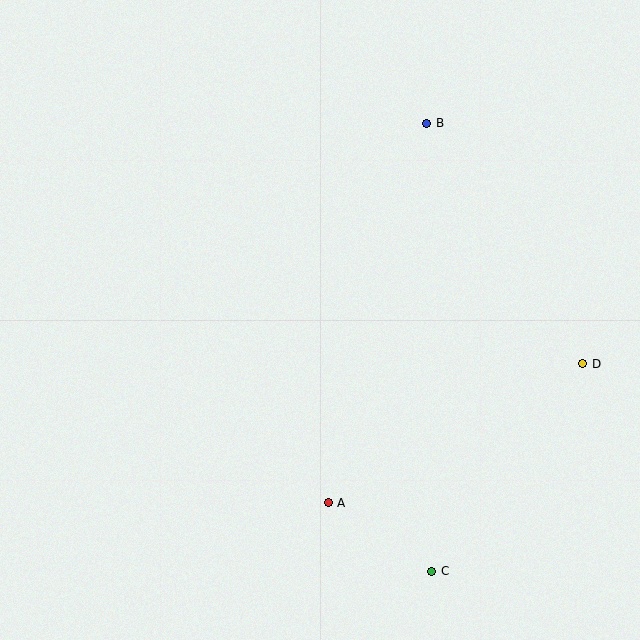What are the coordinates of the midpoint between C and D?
The midpoint between C and D is at (507, 467).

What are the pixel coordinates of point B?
Point B is at (427, 123).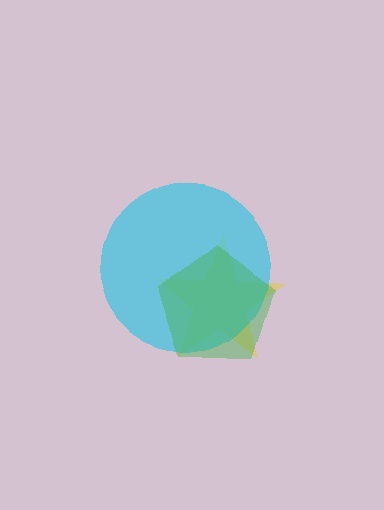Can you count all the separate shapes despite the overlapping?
Yes, there are 3 separate shapes.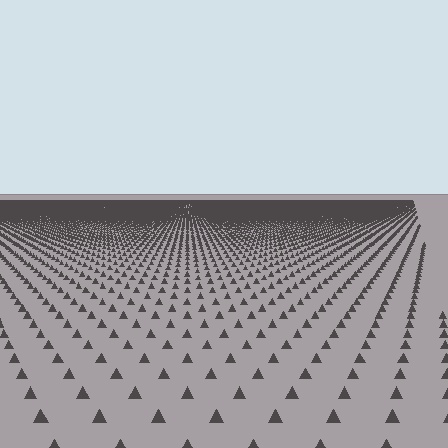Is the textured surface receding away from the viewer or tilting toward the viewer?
The surface is receding away from the viewer. Texture elements get smaller and denser toward the top.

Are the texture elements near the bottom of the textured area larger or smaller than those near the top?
Larger. Near the bottom, elements are closer to the viewer and appear at a bigger on-screen size.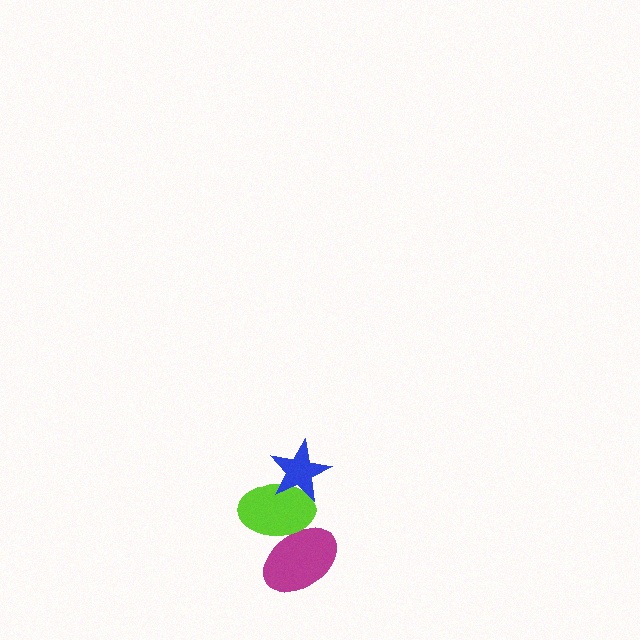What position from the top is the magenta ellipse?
The magenta ellipse is 3rd from the top.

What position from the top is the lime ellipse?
The lime ellipse is 2nd from the top.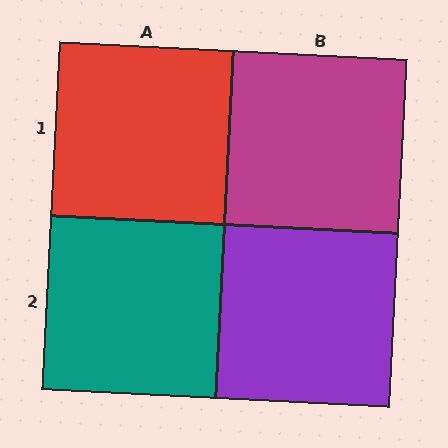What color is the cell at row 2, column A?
Teal.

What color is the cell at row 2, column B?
Purple.